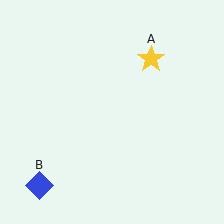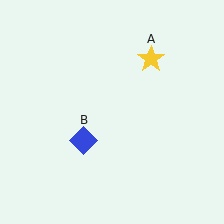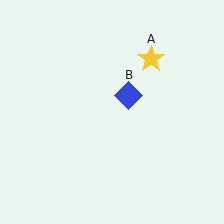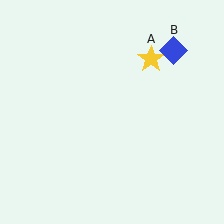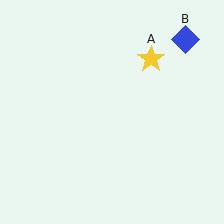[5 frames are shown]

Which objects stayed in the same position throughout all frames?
Yellow star (object A) remained stationary.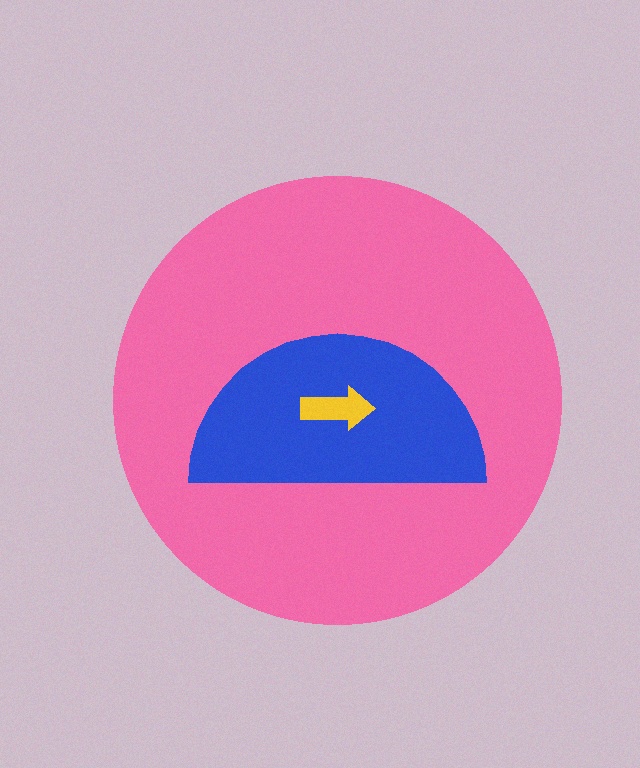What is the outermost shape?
The pink circle.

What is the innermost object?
The yellow arrow.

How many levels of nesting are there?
3.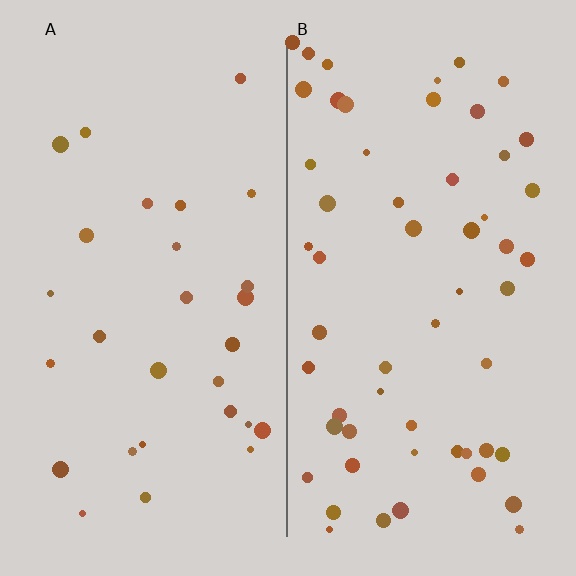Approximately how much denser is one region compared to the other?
Approximately 2.0× — region B over region A.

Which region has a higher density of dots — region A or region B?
B (the right).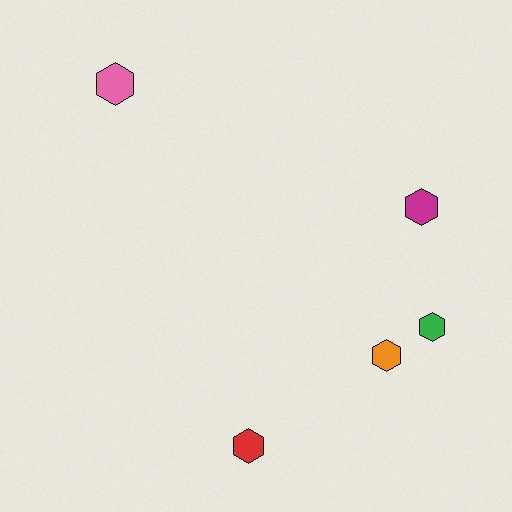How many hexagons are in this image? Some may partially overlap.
There are 5 hexagons.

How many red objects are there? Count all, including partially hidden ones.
There is 1 red object.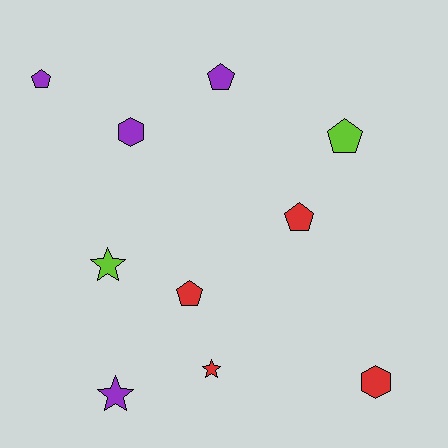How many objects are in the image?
There are 10 objects.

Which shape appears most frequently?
Pentagon, with 5 objects.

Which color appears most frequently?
Purple, with 4 objects.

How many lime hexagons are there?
There are no lime hexagons.